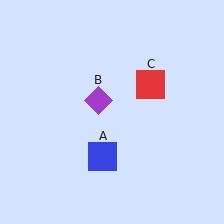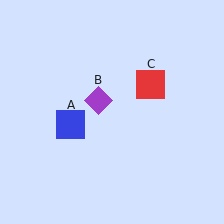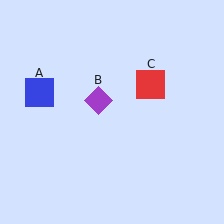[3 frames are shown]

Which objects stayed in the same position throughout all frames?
Purple diamond (object B) and red square (object C) remained stationary.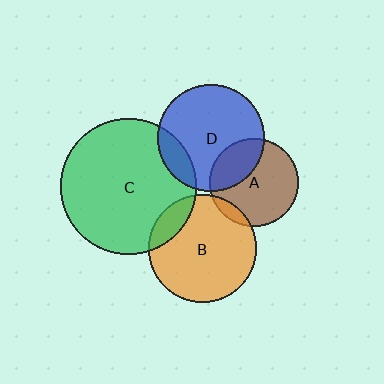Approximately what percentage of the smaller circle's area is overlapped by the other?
Approximately 10%.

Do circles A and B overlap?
Yes.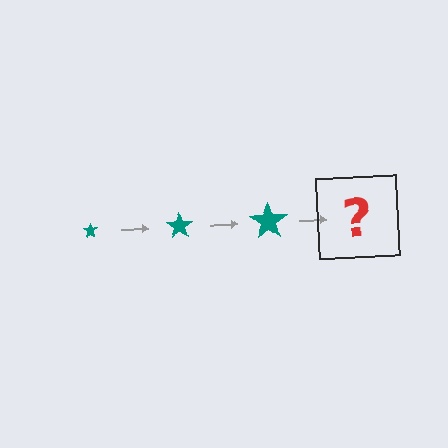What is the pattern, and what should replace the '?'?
The pattern is that the star gets progressively larger each step. The '?' should be a teal star, larger than the previous one.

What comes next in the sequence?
The next element should be a teal star, larger than the previous one.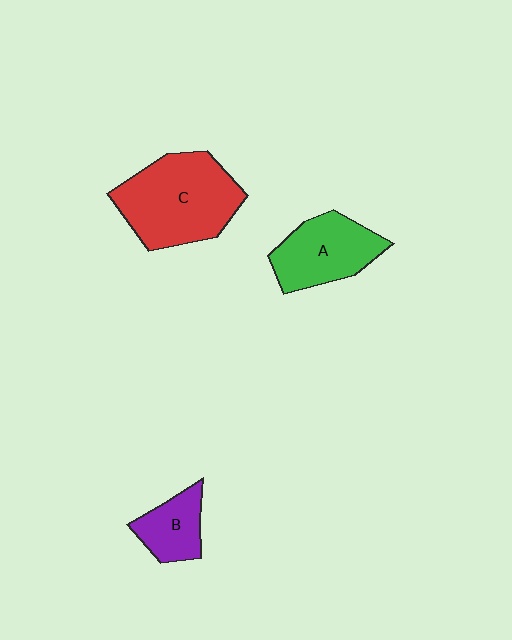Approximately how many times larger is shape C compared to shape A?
Approximately 1.5 times.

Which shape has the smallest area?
Shape B (purple).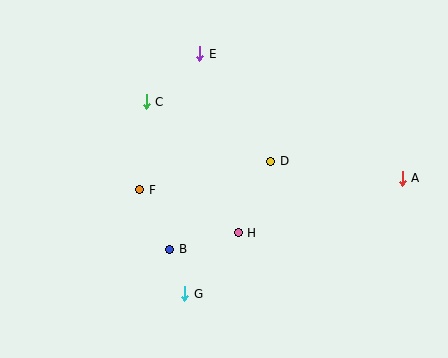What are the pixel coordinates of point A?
Point A is at (402, 178).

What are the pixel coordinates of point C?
Point C is at (146, 102).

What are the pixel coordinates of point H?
Point H is at (238, 233).